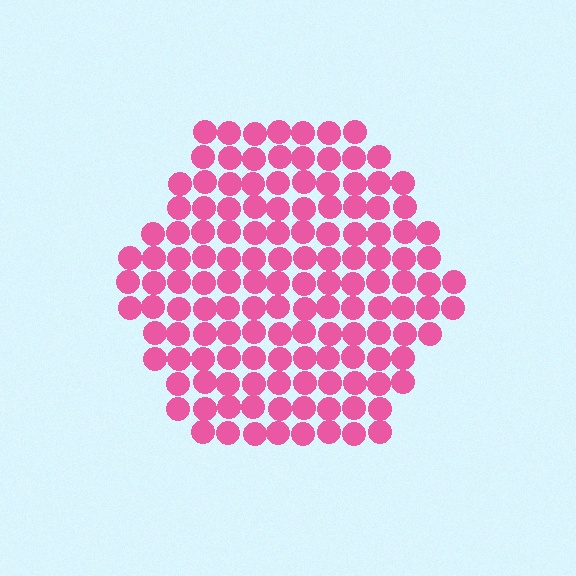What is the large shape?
The large shape is a hexagon.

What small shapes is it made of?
It is made of small circles.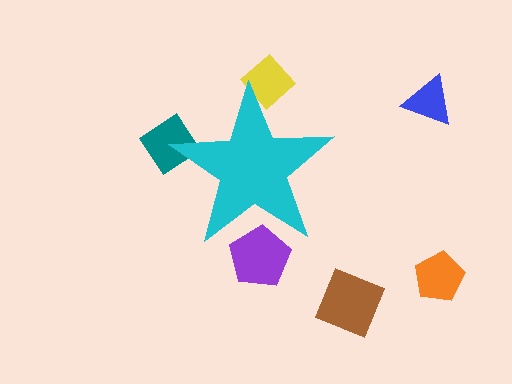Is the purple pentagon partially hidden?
Yes, the purple pentagon is partially hidden behind the cyan star.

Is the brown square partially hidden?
No, the brown square is fully visible.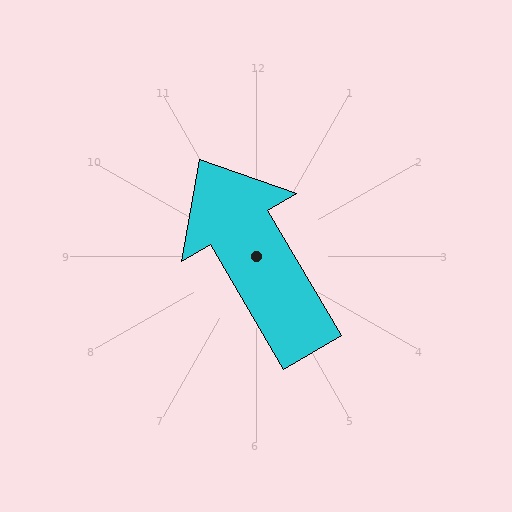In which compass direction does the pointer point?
Northwest.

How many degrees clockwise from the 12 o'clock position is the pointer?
Approximately 329 degrees.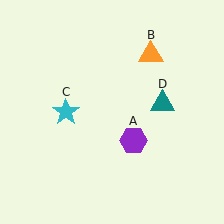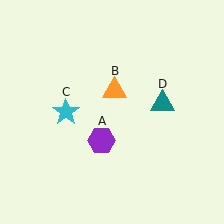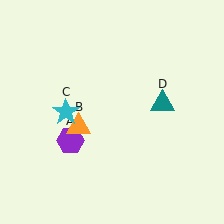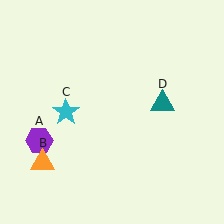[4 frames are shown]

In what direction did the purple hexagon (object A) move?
The purple hexagon (object A) moved left.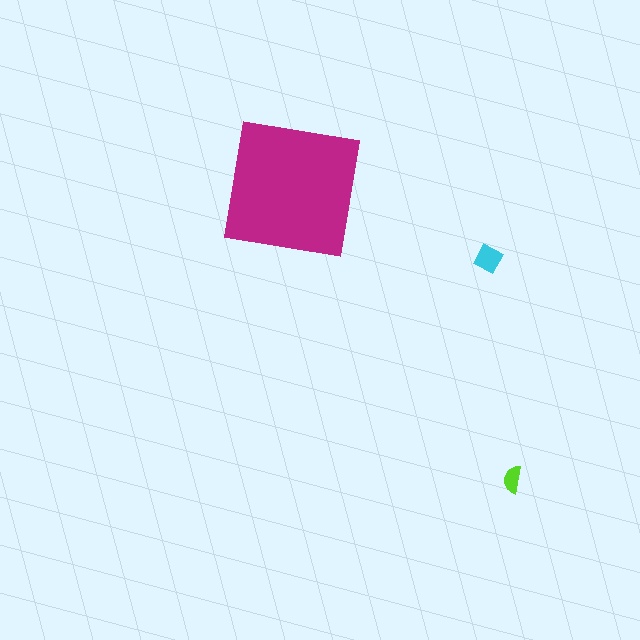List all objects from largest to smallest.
The magenta square, the cyan diamond, the lime semicircle.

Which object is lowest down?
The lime semicircle is bottommost.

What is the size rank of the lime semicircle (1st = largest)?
3rd.